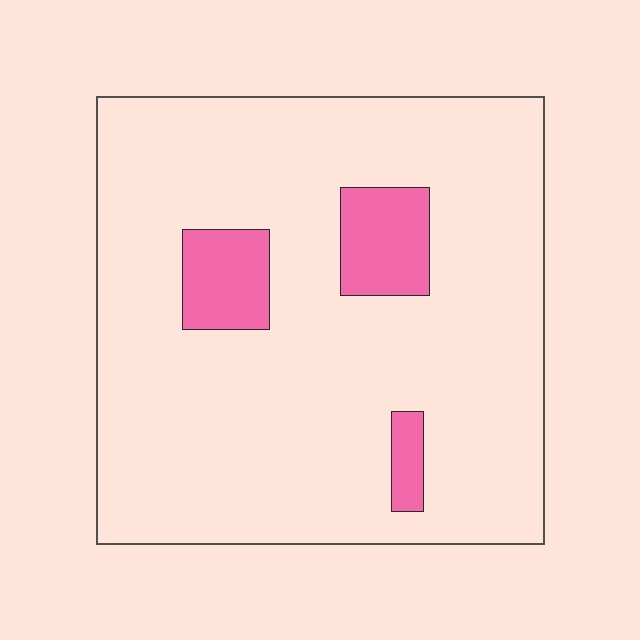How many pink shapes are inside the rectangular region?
3.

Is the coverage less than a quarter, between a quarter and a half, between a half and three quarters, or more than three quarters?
Less than a quarter.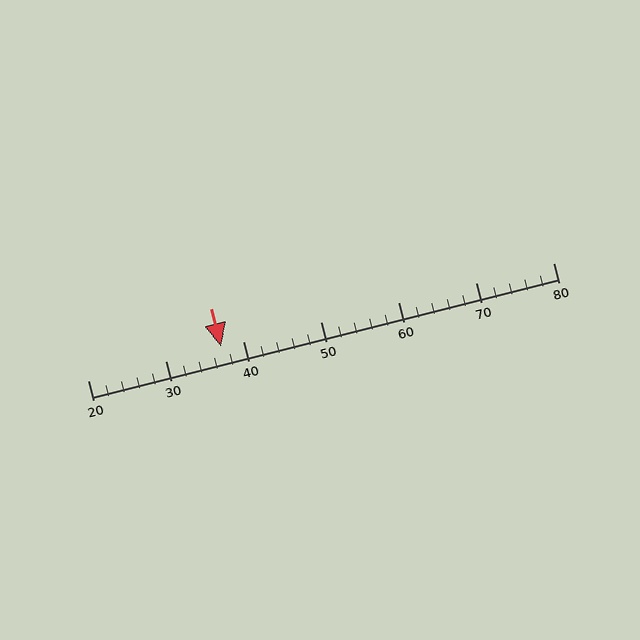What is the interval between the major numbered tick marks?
The major tick marks are spaced 10 units apart.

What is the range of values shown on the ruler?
The ruler shows values from 20 to 80.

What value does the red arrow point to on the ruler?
The red arrow points to approximately 37.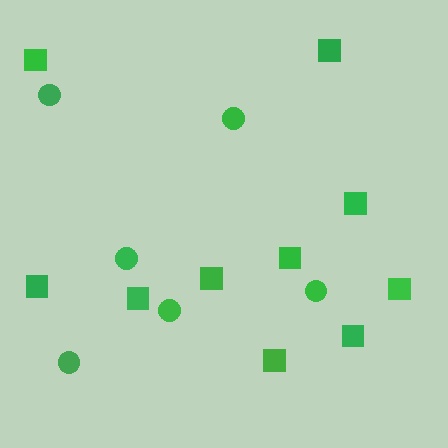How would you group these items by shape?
There are 2 groups: one group of squares (10) and one group of circles (6).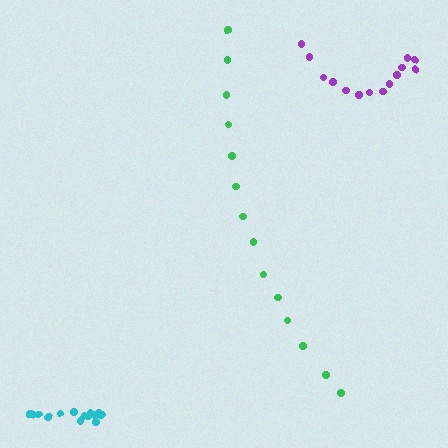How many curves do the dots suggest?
There are 3 distinct paths.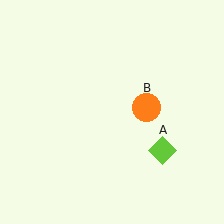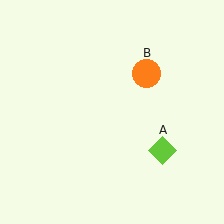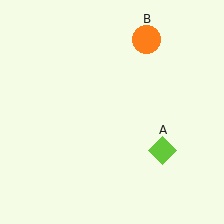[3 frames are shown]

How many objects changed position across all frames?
1 object changed position: orange circle (object B).